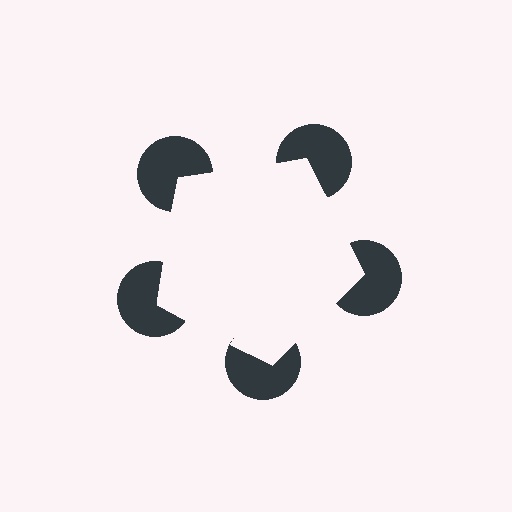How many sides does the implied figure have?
5 sides.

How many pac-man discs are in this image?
There are 5 — one at each vertex of the illusory pentagon.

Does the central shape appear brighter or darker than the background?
It typically appears slightly brighter than the background, even though no actual brightness change is drawn.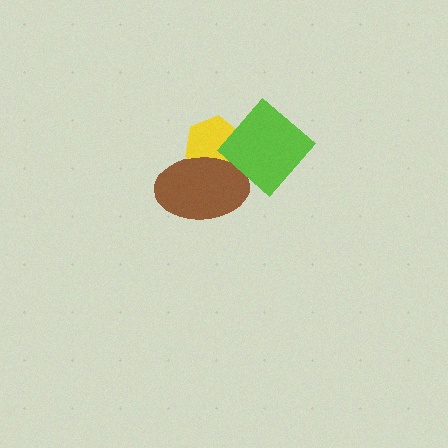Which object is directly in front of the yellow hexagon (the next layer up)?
The brown ellipse is directly in front of the yellow hexagon.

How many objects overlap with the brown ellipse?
2 objects overlap with the brown ellipse.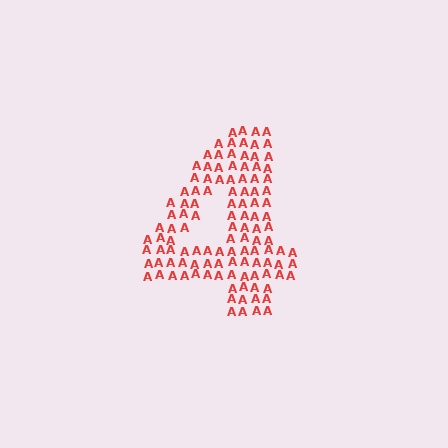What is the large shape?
The large shape is the digit 4.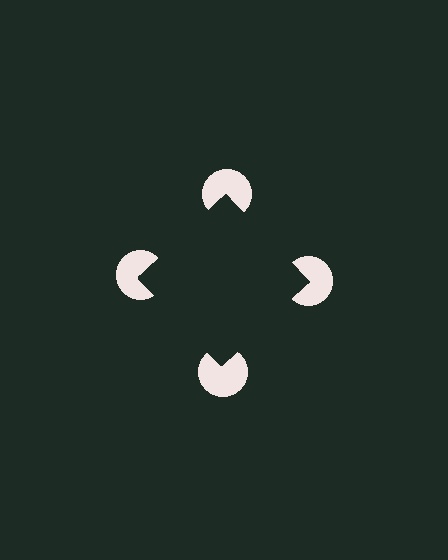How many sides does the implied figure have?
4 sides.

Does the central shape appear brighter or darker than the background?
It typically appears slightly darker than the background, even though no actual brightness change is drawn.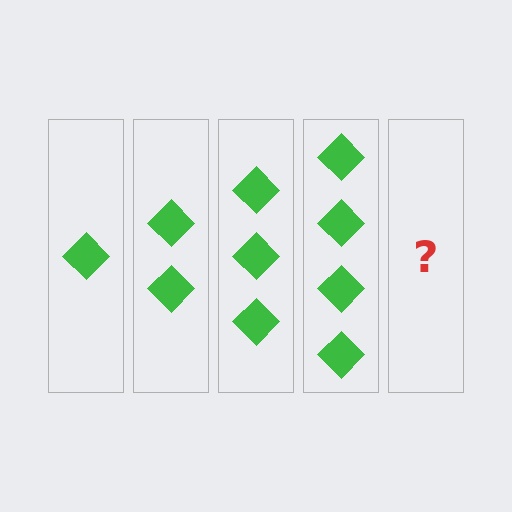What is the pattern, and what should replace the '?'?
The pattern is that each step adds one more diamond. The '?' should be 5 diamonds.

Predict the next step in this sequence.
The next step is 5 diamonds.